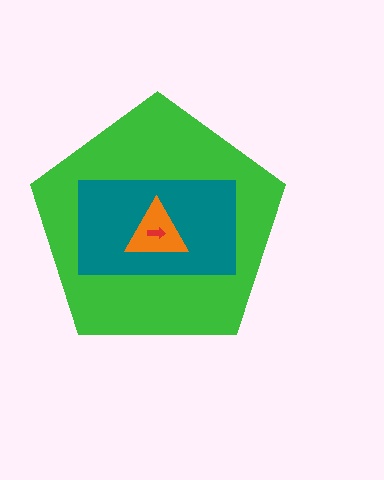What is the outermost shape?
The green pentagon.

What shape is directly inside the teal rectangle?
The orange triangle.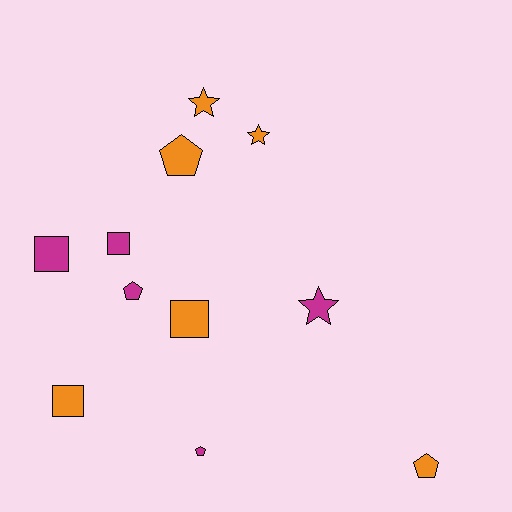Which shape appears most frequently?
Square, with 4 objects.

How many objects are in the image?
There are 11 objects.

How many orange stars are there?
There are 2 orange stars.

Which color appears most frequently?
Orange, with 6 objects.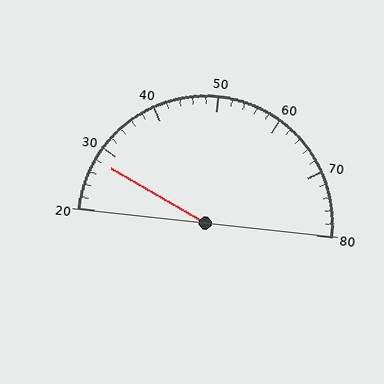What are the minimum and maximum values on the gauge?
The gauge ranges from 20 to 80.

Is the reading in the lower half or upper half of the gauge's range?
The reading is in the lower half of the range (20 to 80).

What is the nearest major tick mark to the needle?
The nearest major tick mark is 30.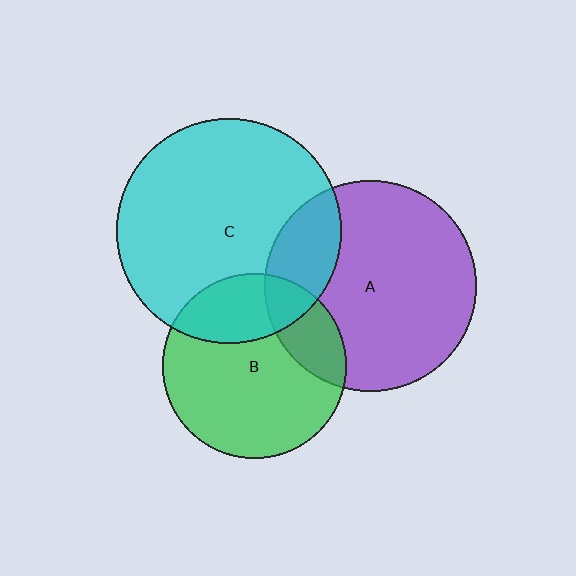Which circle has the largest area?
Circle C (cyan).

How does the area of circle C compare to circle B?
Approximately 1.5 times.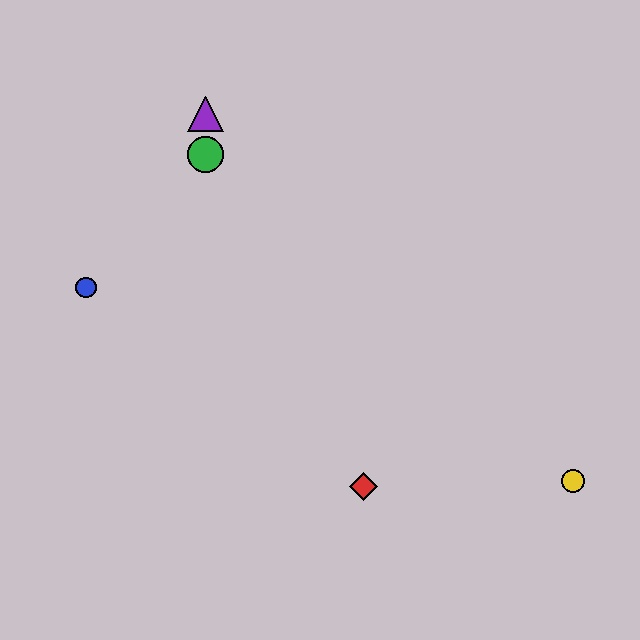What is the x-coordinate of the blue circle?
The blue circle is at x≈86.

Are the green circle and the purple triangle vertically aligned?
Yes, both are at x≈205.